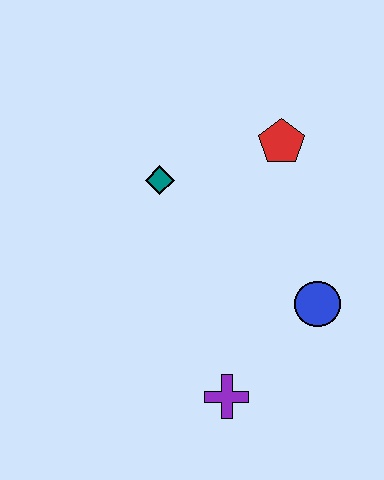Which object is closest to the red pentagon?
The teal diamond is closest to the red pentagon.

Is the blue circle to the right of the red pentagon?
Yes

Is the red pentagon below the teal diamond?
No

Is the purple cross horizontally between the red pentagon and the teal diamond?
Yes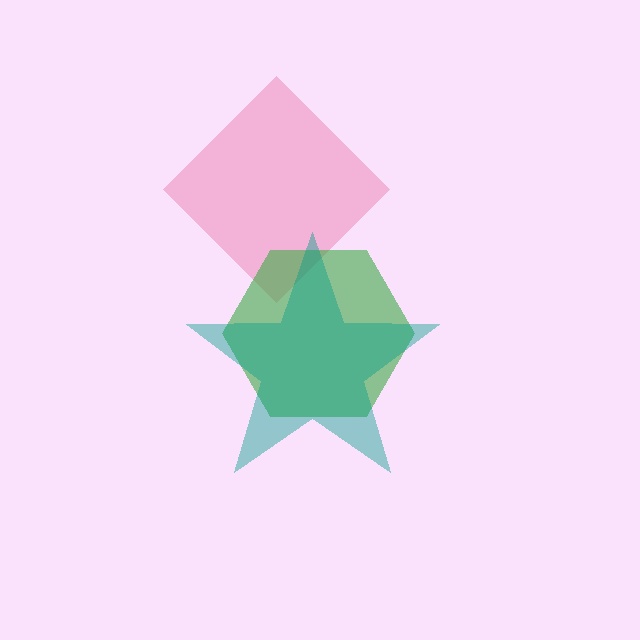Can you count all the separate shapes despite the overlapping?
Yes, there are 3 separate shapes.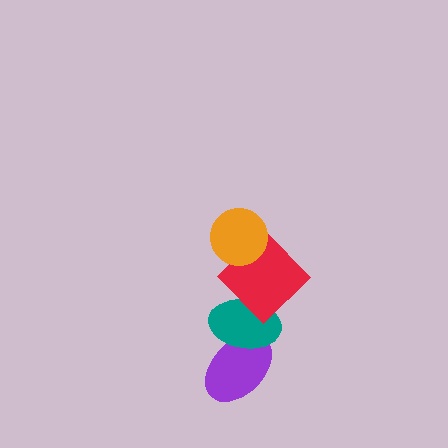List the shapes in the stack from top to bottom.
From top to bottom: the orange circle, the red diamond, the teal ellipse, the purple ellipse.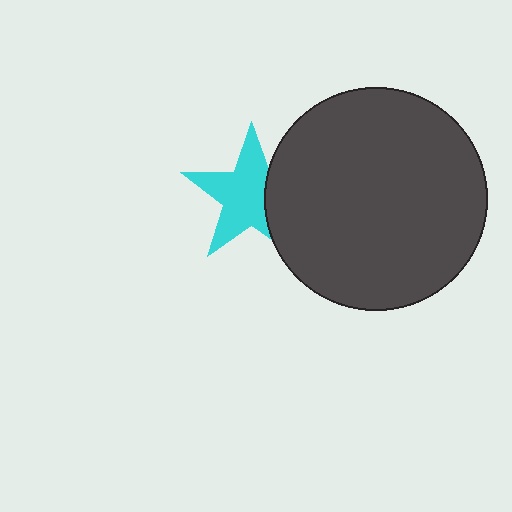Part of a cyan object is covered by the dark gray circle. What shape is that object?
It is a star.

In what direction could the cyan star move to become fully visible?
The cyan star could move left. That would shift it out from behind the dark gray circle entirely.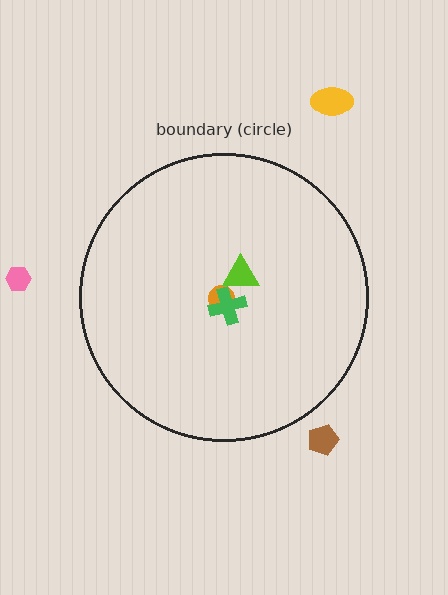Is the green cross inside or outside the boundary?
Inside.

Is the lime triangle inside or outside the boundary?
Inside.